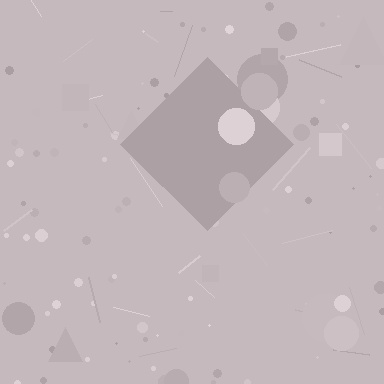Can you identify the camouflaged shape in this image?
The camouflaged shape is a diamond.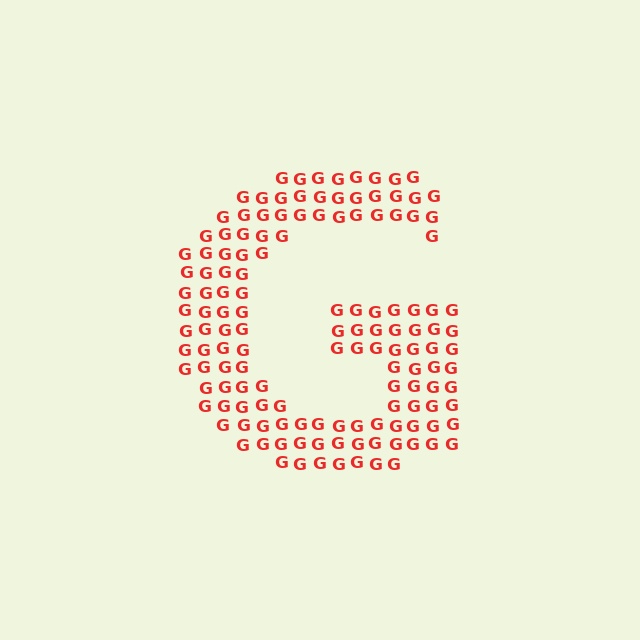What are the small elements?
The small elements are letter G's.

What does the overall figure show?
The overall figure shows the letter G.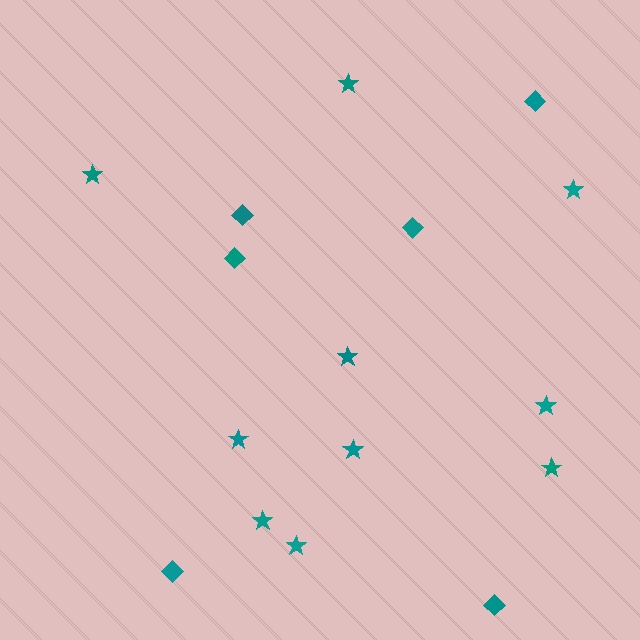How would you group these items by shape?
There are 2 groups: one group of diamonds (6) and one group of stars (10).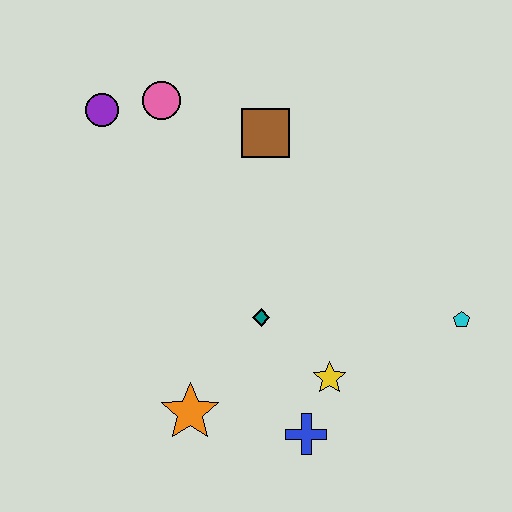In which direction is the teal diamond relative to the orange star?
The teal diamond is above the orange star.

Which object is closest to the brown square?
The pink circle is closest to the brown square.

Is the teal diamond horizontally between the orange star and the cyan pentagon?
Yes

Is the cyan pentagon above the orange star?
Yes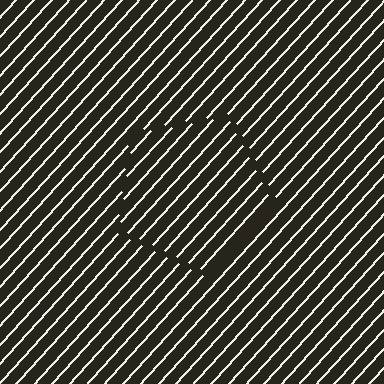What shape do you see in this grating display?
An illusory pentagon. The interior of the shape contains the same grating, shifted by half a period — the contour is defined by the phase discontinuity where line-ends from the inner and outer gratings abut.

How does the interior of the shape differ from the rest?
The interior of the shape contains the same grating, shifted by half a period — the contour is defined by the phase discontinuity where line-ends from the inner and outer gratings abut.